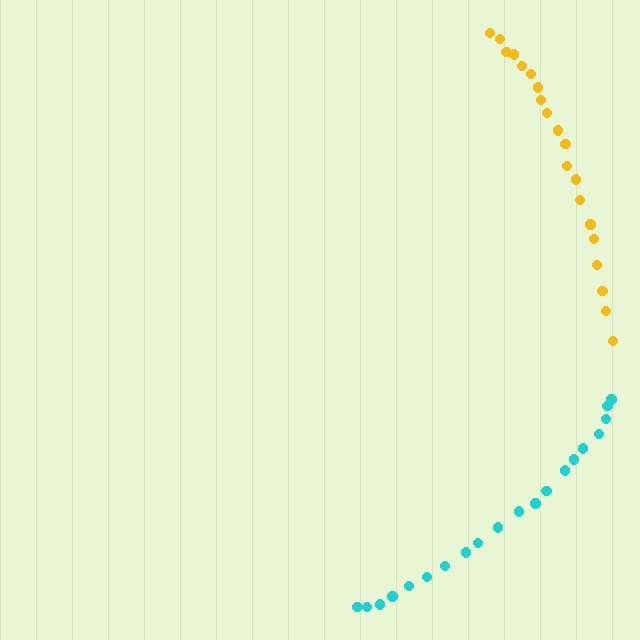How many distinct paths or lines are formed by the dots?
There are 2 distinct paths.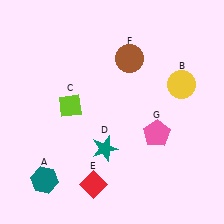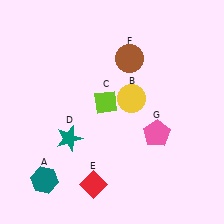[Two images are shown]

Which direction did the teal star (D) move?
The teal star (D) moved left.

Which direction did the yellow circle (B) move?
The yellow circle (B) moved left.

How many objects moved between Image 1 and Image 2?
3 objects moved between the two images.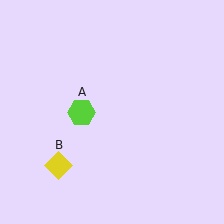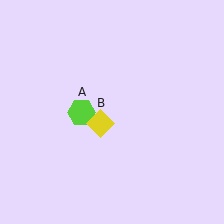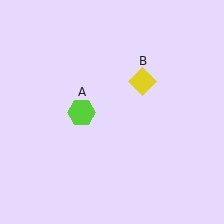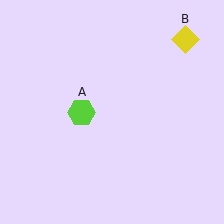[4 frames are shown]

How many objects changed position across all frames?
1 object changed position: yellow diamond (object B).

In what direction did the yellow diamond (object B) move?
The yellow diamond (object B) moved up and to the right.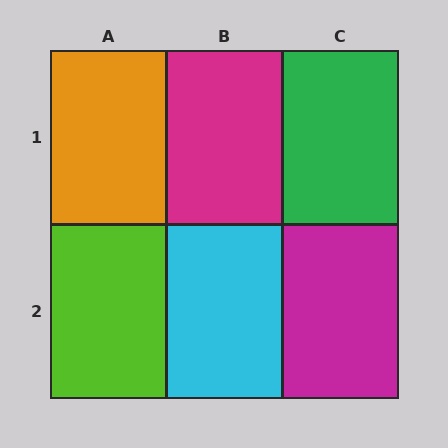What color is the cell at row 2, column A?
Lime.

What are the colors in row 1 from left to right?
Orange, magenta, green.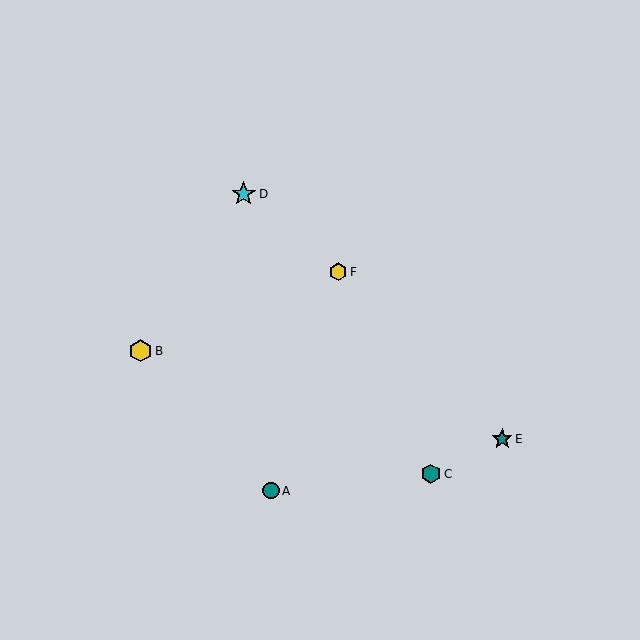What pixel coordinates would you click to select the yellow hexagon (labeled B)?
Click at (140, 351) to select the yellow hexagon B.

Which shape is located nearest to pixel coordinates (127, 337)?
The yellow hexagon (labeled B) at (140, 351) is nearest to that location.